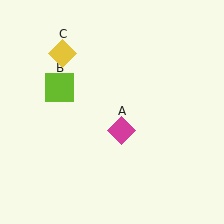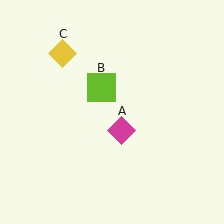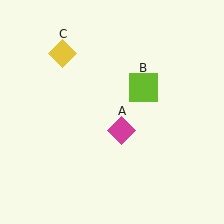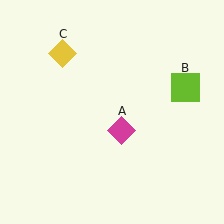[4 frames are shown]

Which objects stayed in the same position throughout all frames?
Magenta diamond (object A) and yellow diamond (object C) remained stationary.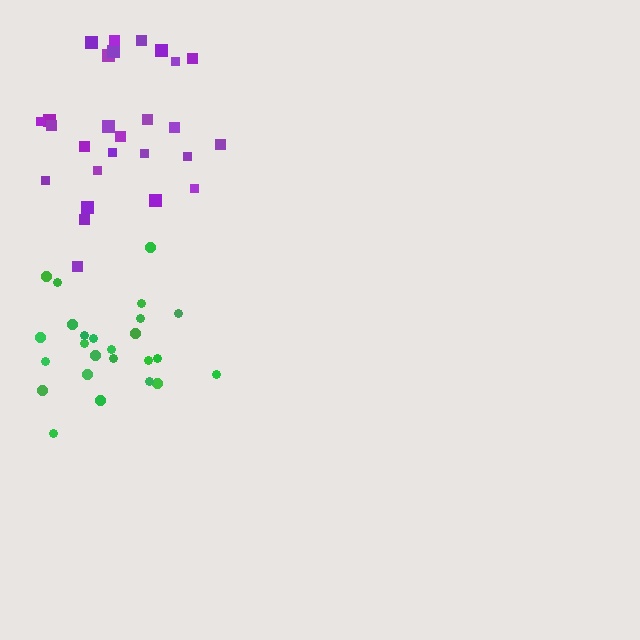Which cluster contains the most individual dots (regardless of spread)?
Purple (27).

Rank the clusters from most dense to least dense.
green, purple.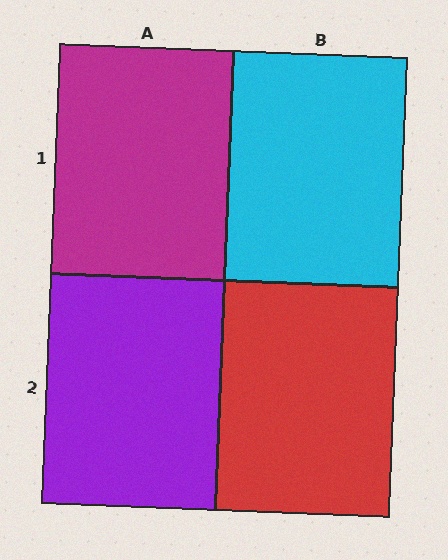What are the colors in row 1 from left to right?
Magenta, cyan.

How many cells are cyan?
1 cell is cyan.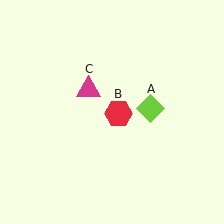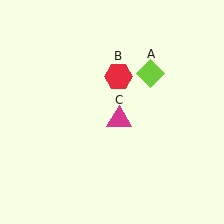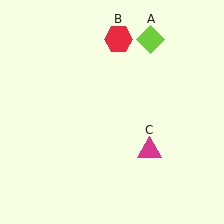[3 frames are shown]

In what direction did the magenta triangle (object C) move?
The magenta triangle (object C) moved down and to the right.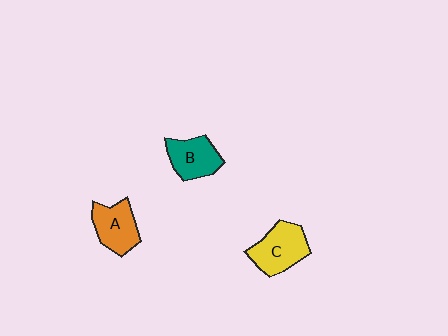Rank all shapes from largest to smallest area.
From largest to smallest: C (yellow), A (orange), B (teal).